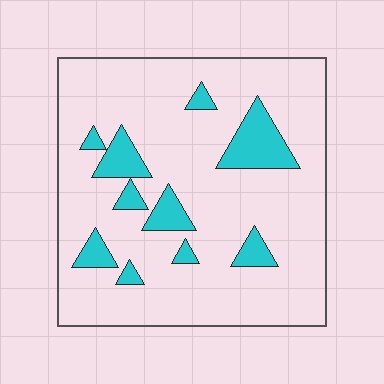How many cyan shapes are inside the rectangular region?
10.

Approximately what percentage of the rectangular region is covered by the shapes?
Approximately 15%.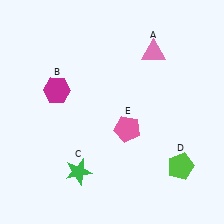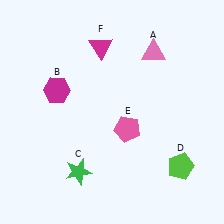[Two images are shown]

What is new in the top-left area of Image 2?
A magenta triangle (F) was added in the top-left area of Image 2.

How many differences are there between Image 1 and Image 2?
There is 1 difference between the two images.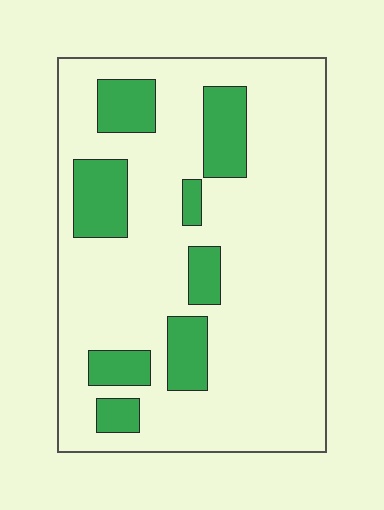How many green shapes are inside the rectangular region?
8.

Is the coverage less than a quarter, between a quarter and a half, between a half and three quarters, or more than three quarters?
Less than a quarter.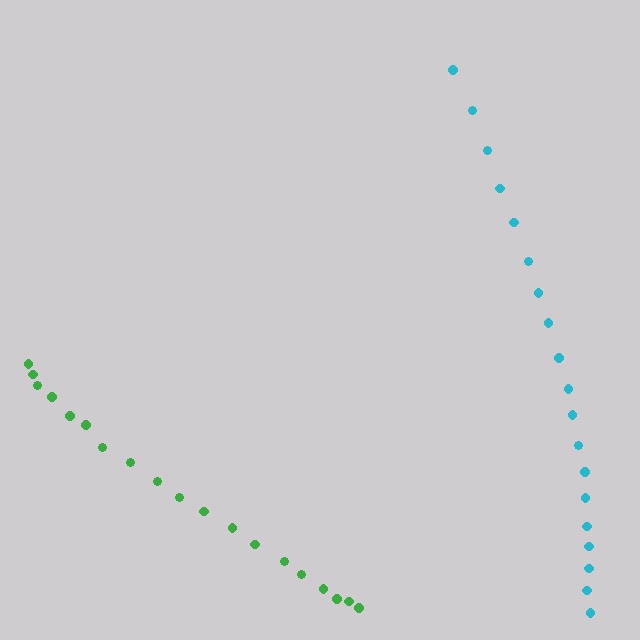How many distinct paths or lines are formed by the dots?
There are 2 distinct paths.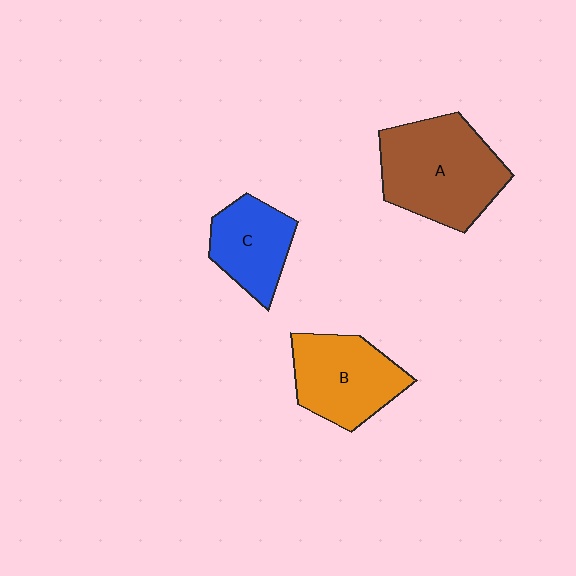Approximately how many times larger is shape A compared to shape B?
Approximately 1.3 times.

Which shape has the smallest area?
Shape C (blue).